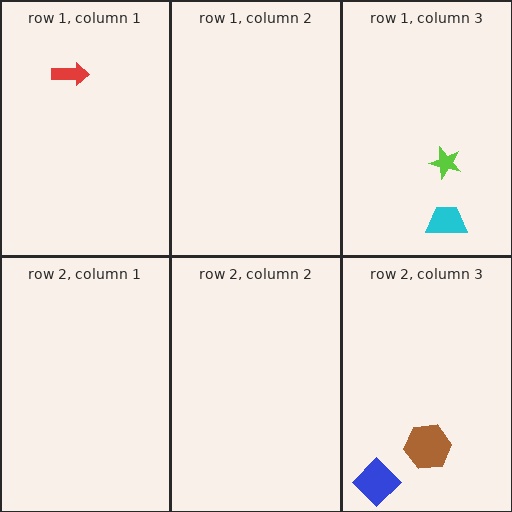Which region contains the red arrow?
The row 1, column 1 region.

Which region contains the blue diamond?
The row 2, column 3 region.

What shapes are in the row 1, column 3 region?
The cyan trapezoid, the lime star.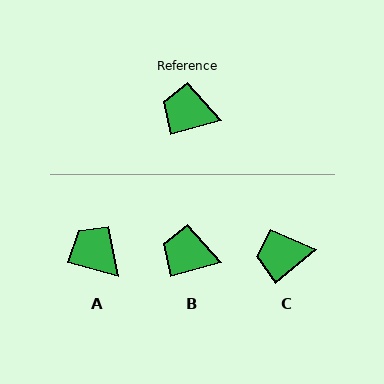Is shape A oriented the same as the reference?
No, it is off by about 32 degrees.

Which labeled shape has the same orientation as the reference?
B.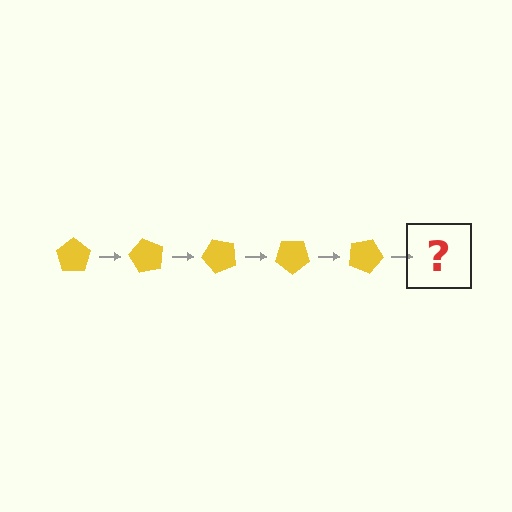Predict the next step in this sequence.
The next step is a yellow pentagon rotated 300 degrees.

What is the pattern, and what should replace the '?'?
The pattern is that the pentagon rotates 60 degrees each step. The '?' should be a yellow pentagon rotated 300 degrees.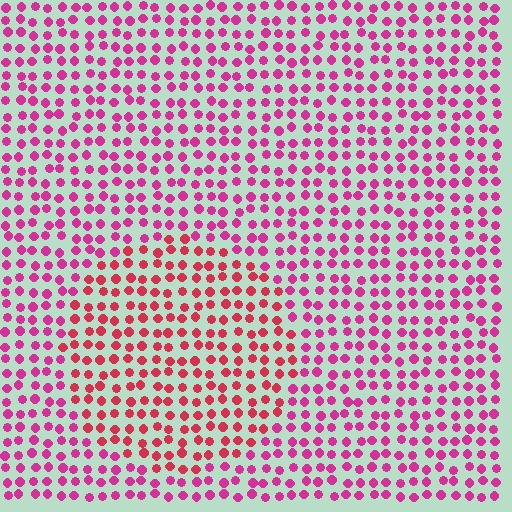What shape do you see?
I see a circle.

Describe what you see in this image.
The image is filled with small magenta elements in a uniform arrangement. A circle-shaped region is visible where the elements are tinted to a slightly different hue, forming a subtle color boundary.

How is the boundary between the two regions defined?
The boundary is defined purely by a slight shift in hue (about 27 degrees). Spacing, size, and orientation are identical on both sides.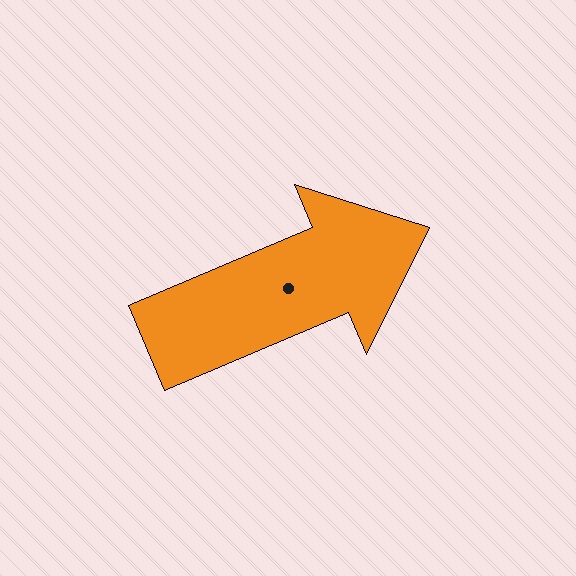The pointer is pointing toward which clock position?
Roughly 2 o'clock.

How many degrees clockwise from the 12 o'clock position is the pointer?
Approximately 67 degrees.